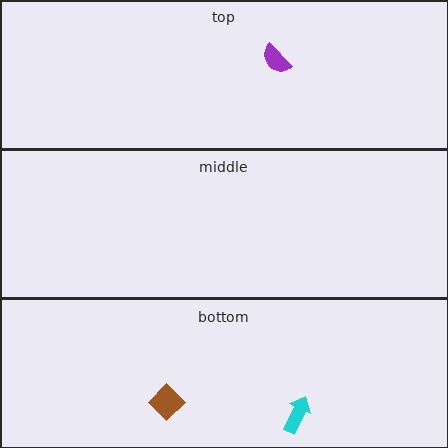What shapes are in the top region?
The purple semicircle.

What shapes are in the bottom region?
The cyan arrow, the brown diamond.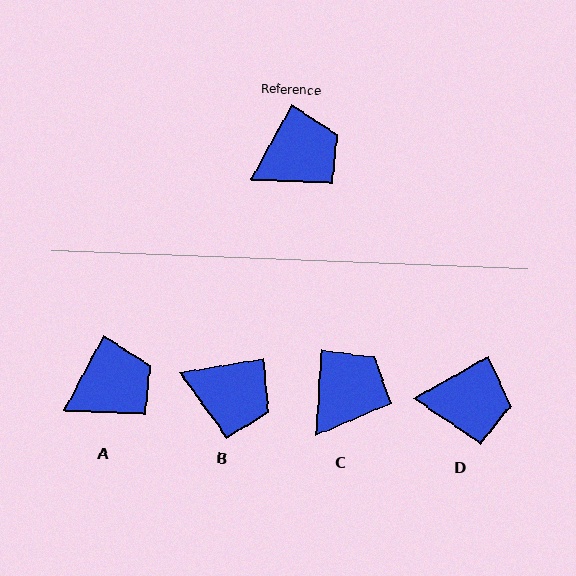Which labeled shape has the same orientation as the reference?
A.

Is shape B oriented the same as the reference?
No, it is off by about 52 degrees.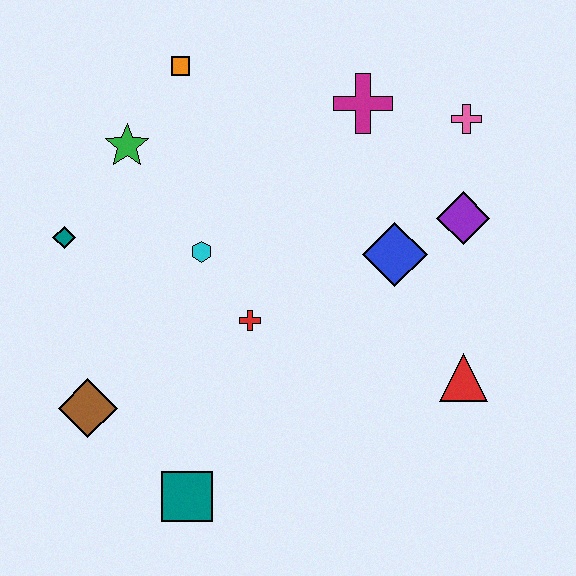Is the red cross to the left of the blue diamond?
Yes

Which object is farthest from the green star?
The red triangle is farthest from the green star.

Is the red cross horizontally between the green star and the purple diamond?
Yes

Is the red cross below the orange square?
Yes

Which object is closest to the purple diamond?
The blue diamond is closest to the purple diamond.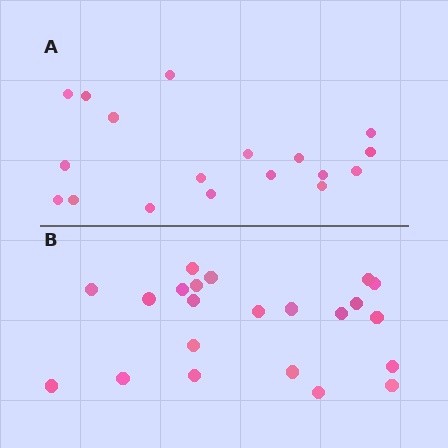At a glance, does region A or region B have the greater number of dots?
Region B (the bottom region) has more dots.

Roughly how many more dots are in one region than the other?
Region B has about 4 more dots than region A.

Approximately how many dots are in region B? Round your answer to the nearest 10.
About 20 dots. (The exact count is 22, which rounds to 20.)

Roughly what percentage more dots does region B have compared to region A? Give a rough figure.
About 20% more.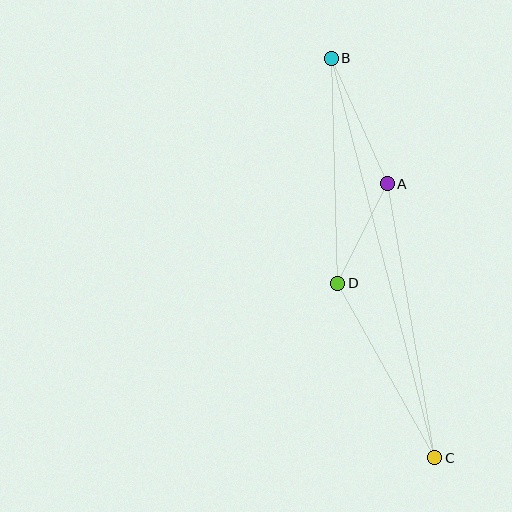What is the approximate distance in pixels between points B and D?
The distance between B and D is approximately 225 pixels.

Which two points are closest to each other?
Points A and D are closest to each other.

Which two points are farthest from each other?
Points B and C are farthest from each other.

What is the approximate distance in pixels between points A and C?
The distance between A and C is approximately 278 pixels.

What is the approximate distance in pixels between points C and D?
The distance between C and D is approximately 199 pixels.